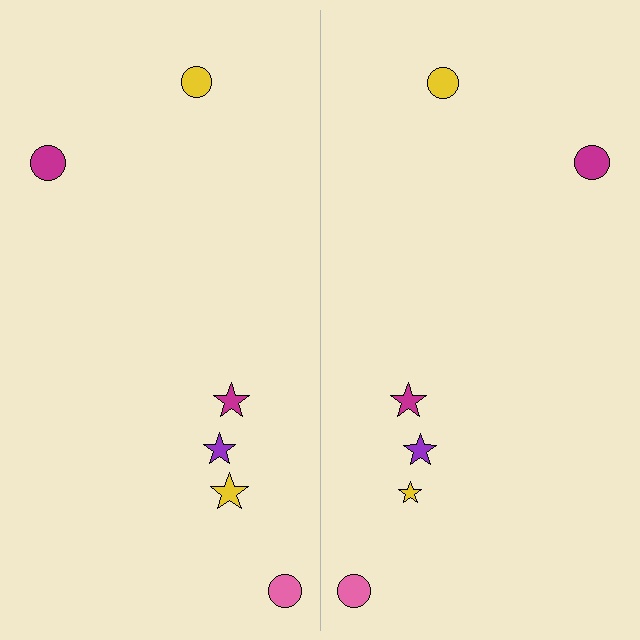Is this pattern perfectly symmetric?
No, the pattern is not perfectly symmetric. The yellow star on the right side has a different size than its mirror counterpart.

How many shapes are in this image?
There are 12 shapes in this image.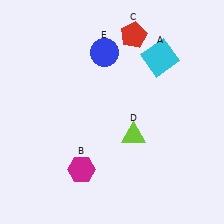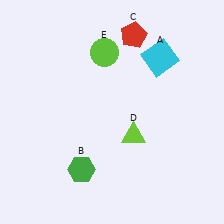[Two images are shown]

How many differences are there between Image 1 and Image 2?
There are 2 differences between the two images.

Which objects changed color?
B changed from magenta to green. E changed from blue to lime.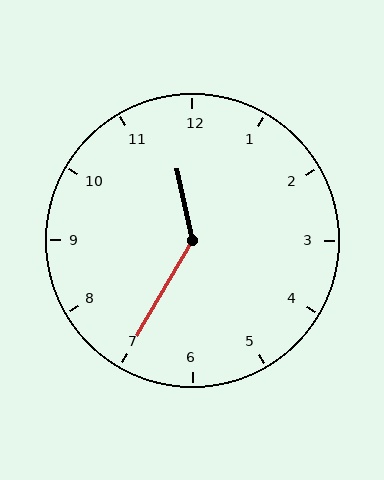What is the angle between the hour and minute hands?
Approximately 138 degrees.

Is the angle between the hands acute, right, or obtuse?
It is obtuse.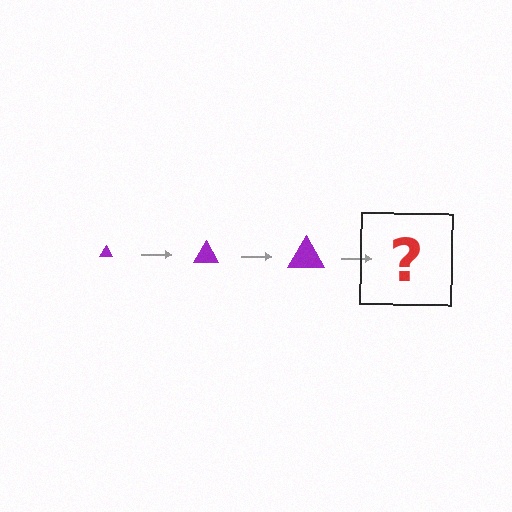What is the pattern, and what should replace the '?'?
The pattern is that the triangle gets progressively larger each step. The '?' should be a purple triangle, larger than the previous one.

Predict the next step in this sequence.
The next step is a purple triangle, larger than the previous one.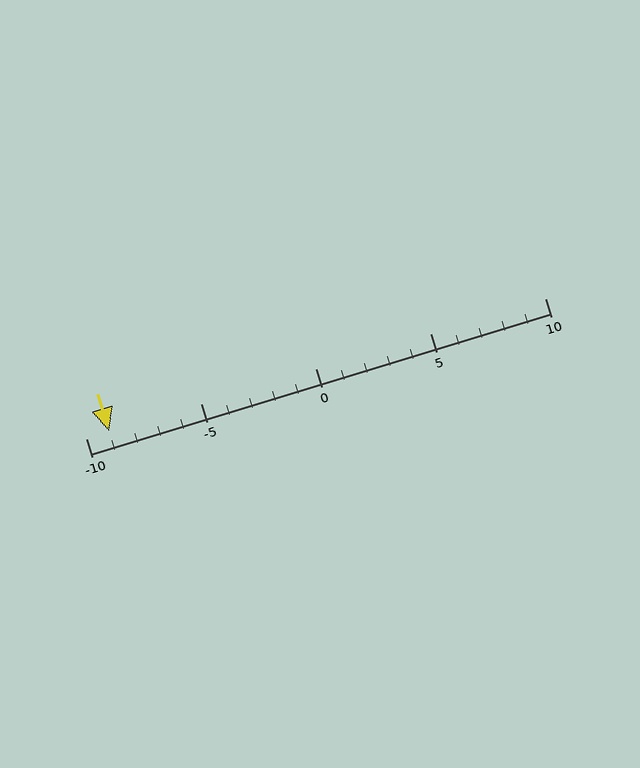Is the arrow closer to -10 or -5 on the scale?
The arrow is closer to -10.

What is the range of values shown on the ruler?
The ruler shows values from -10 to 10.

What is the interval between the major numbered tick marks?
The major tick marks are spaced 5 units apart.